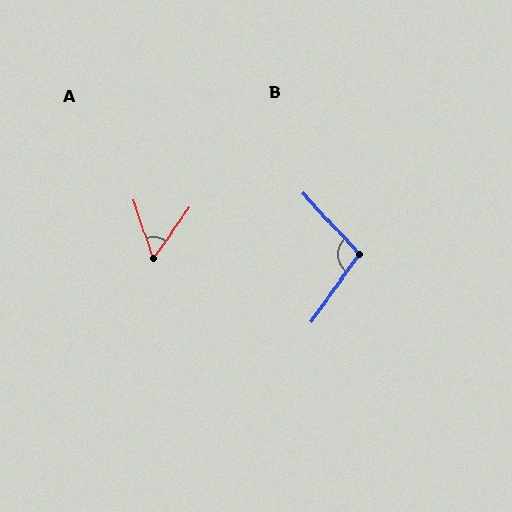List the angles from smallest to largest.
A (54°), B (102°).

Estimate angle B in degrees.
Approximately 102 degrees.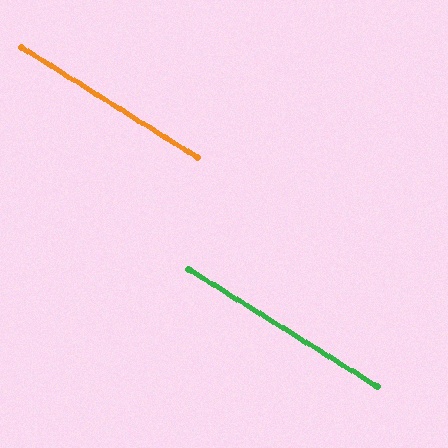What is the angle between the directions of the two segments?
Approximately 0 degrees.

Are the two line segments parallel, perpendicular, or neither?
Parallel — their directions differ by only 0.0°.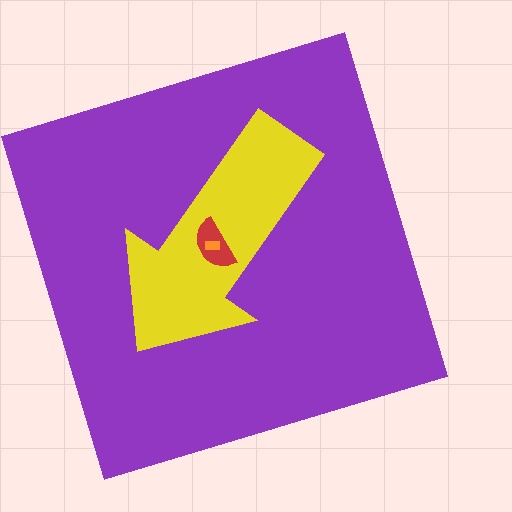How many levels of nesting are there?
4.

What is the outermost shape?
The purple square.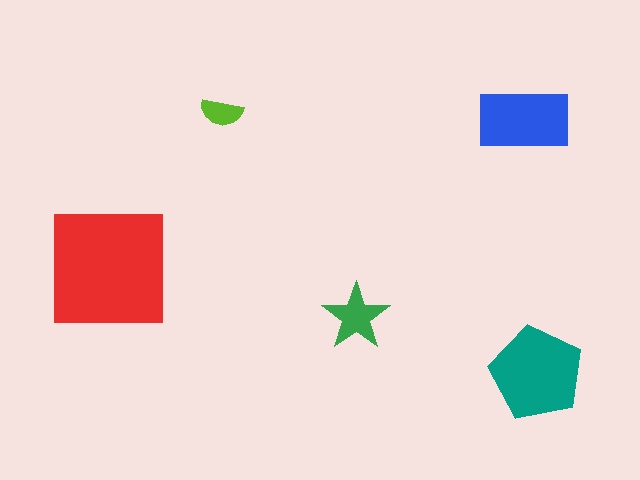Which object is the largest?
The red square.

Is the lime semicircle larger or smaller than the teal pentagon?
Smaller.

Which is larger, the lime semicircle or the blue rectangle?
The blue rectangle.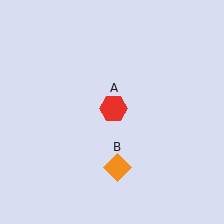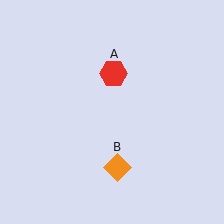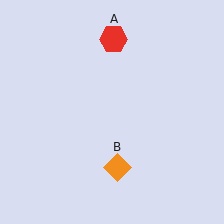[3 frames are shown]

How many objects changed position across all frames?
1 object changed position: red hexagon (object A).